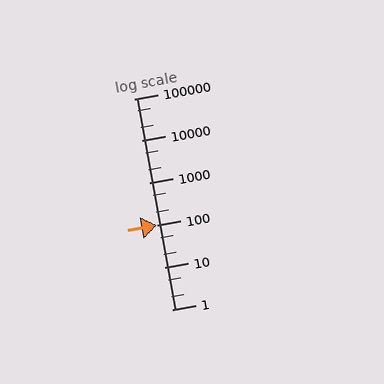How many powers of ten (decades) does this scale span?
The scale spans 5 decades, from 1 to 100000.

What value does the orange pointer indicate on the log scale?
The pointer indicates approximately 100.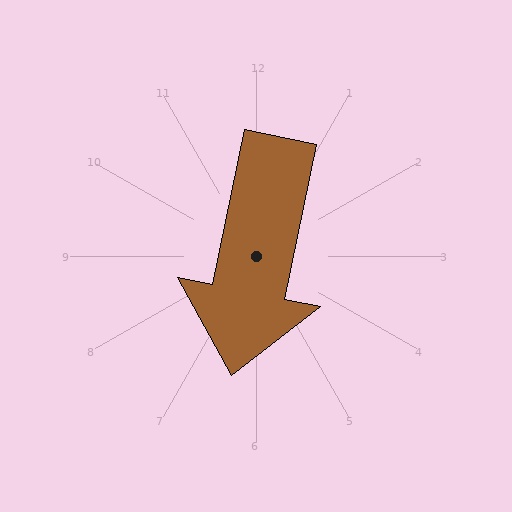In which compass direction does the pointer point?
South.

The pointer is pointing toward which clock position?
Roughly 6 o'clock.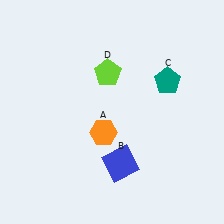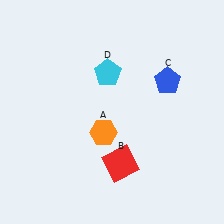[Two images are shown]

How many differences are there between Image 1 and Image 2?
There are 3 differences between the two images.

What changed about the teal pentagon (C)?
In Image 1, C is teal. In Image 2, it changed to blue.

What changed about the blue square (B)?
In Image 1, B is blue. In Image 2, it changed to red.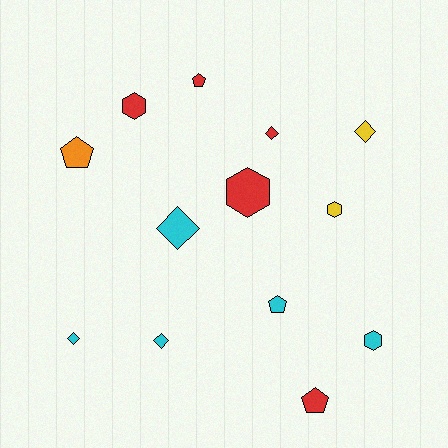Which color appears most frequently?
Red, with 5 objects.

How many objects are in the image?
There are 13 objects.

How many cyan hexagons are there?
There is 1 cyan hexagon.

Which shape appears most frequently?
Diamond, with 5 objects.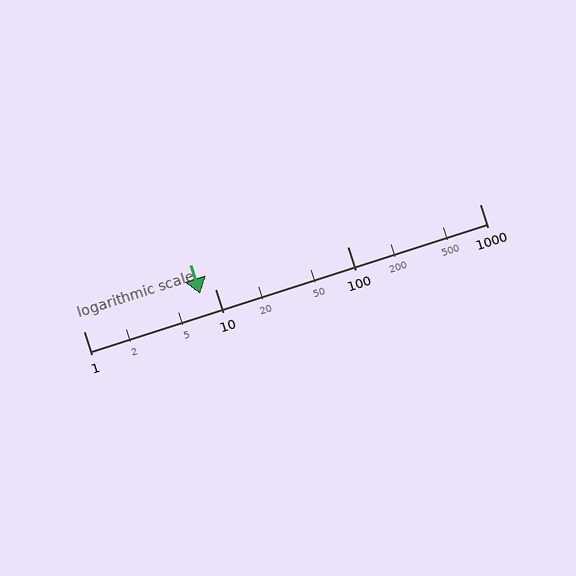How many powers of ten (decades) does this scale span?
The scale spans 3 decades, from 1 to 1000.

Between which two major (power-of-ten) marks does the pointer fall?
The pointer is between 1 and 10.